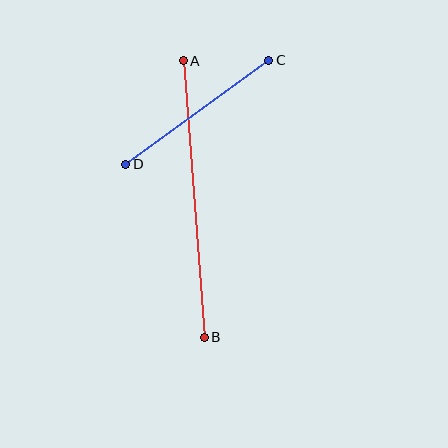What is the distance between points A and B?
The distance is approximately 277 pixels.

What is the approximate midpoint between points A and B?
The midpoint is at approximately (194, 199) pixels.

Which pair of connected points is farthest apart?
Points A and B are farthest apart.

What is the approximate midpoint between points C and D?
The midpoint is at approximately (197, 112) pixels.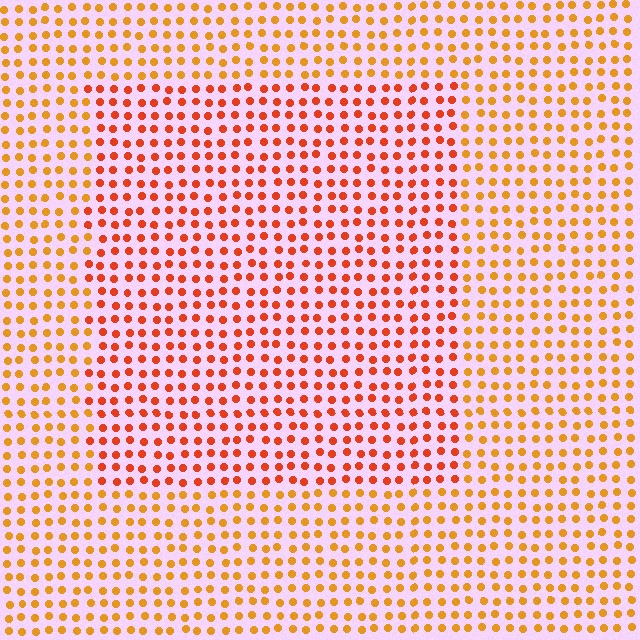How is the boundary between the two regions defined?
The boundary is defined purely by a slight shift in hue (about 27 degrees). Spacing, size, and orientation are identical on both sides.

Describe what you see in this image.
The image is filled with small orange elements in a uniform arrangement. A rectangle-shaped region is visible where the elements are tinted to a slightly different hue, forming a subtle color boundary.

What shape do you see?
I see a rectangle.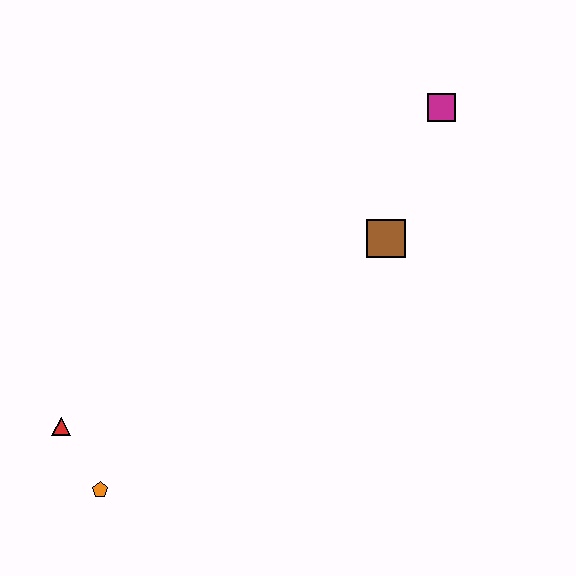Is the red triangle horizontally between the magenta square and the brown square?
No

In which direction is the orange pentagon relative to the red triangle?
The orange pentagon is below the red triangle.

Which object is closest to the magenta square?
The brown square is closest to the magenta square.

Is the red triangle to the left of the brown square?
Yes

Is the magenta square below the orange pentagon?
No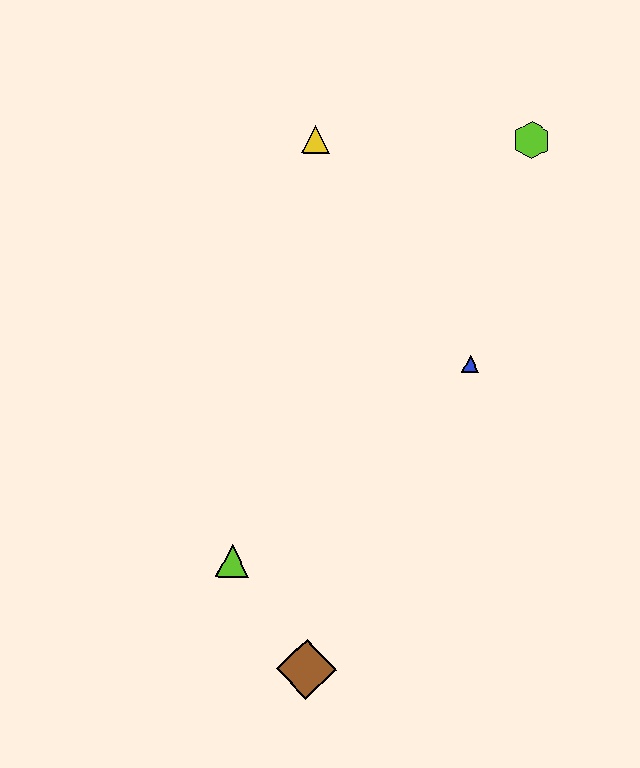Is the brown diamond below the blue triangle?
Yes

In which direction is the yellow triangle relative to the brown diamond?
The yellow triangle is above the brown diamond.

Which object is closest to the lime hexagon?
The yellow triangle is closest to the lime hexagon.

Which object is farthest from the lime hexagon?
The brown diamond is farthest from the lime hexagon.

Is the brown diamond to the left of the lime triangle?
No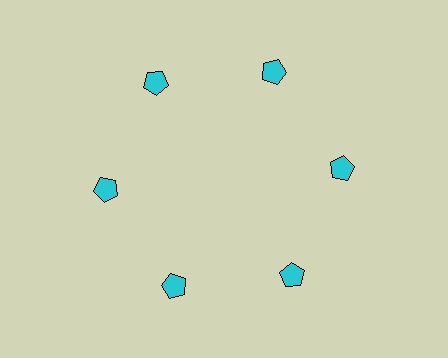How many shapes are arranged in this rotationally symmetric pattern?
There are 6 shapes, arranged in 6 groups of 1.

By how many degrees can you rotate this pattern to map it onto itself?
The pattern maps onto itself every 60 degrees of rotation.